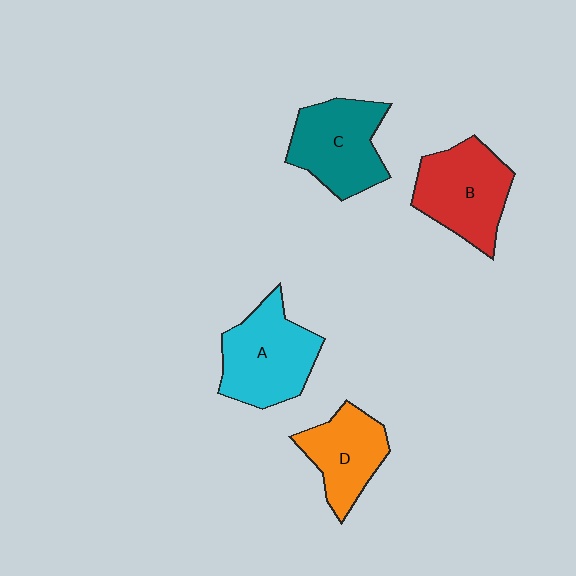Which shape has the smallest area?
Shape D (orange).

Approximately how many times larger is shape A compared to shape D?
Approximately 1.3 times.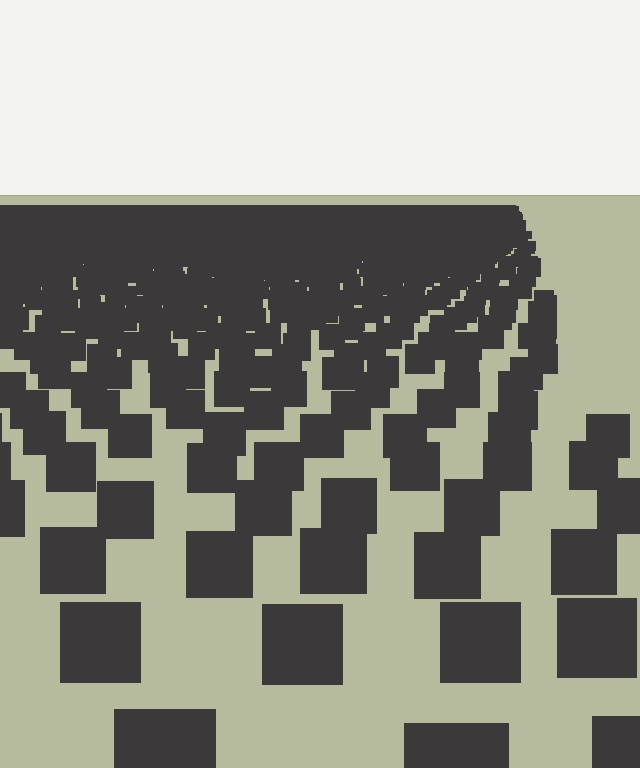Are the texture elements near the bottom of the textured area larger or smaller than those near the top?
Larger. Near the bottom, elements are closer to the viewer and appear at a bigger on-screen size.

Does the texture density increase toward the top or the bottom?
Density increases toward the top.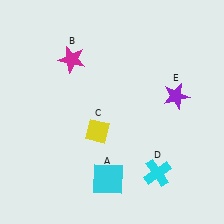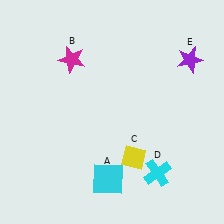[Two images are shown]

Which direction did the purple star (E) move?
The purple star (E) moved up.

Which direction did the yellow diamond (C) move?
The yellow diamond (C) moved right.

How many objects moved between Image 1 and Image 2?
2 objects moved between the two images.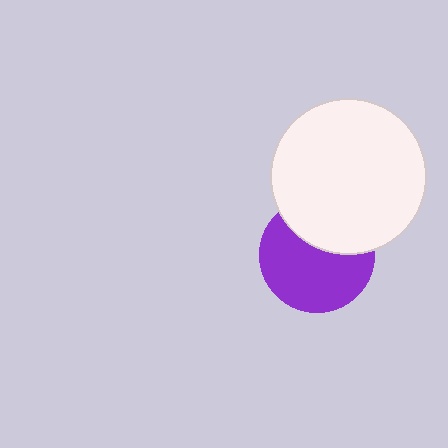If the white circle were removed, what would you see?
You would see the complete purple circle.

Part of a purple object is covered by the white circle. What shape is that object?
It is a circle.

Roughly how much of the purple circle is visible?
About half of it is visible (roughly 64%).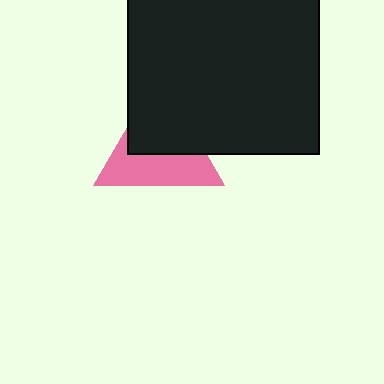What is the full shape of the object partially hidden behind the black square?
The partially hidden object is a pink triangle.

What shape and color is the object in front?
The object in front is a black square.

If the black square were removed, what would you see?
You would see the complete pink triangle.